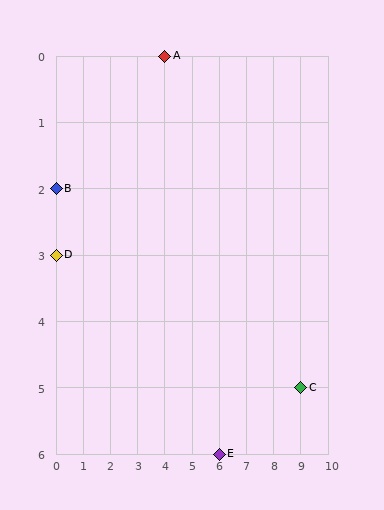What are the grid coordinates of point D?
Point D is at grid coordinates (0, 3).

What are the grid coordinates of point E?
Point E is at grid coordinates (6, 6).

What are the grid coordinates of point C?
Point C is at grid coordinates (9, 5).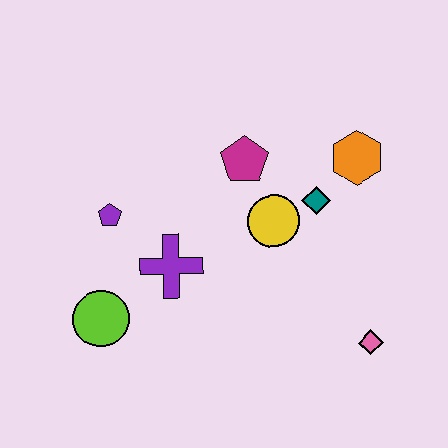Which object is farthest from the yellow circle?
The lime circle is farthest from the yellow circle.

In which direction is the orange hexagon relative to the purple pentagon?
The orange hexagon is to the right of the purple pentagon.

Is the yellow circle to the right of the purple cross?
Yes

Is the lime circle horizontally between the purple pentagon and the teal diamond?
No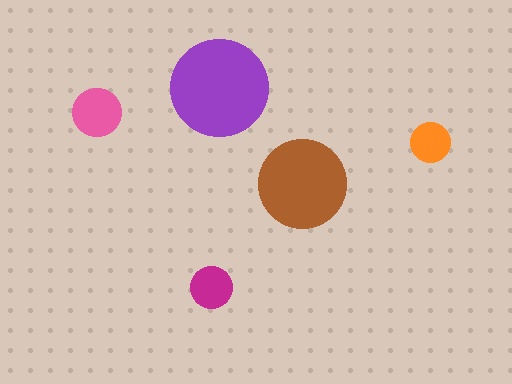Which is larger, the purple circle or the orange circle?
The purple one.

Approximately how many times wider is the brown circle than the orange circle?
About 2 times wider.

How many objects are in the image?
There are 5 objects in the image.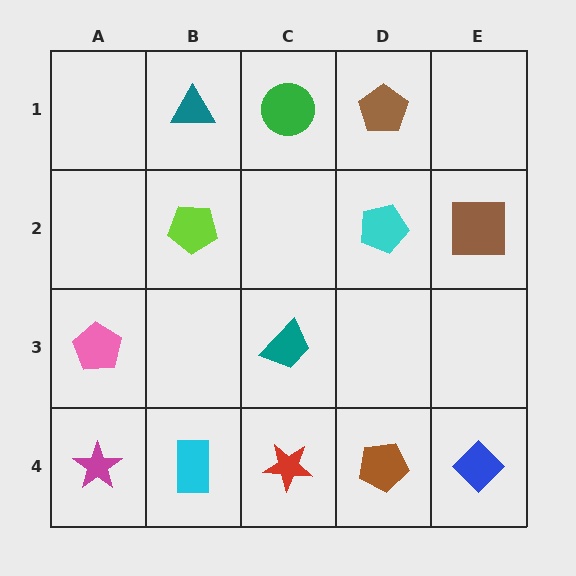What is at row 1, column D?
A brown pentagon.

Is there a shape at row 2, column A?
No, that cell is empty.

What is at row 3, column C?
A teal trapezoid.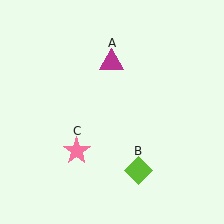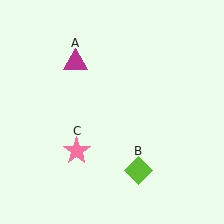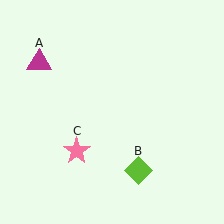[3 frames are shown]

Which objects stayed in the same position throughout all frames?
Lime diamond (object B) and pink star (object C) remained stationary.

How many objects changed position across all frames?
1 object changed position: magenta triangle (object A).